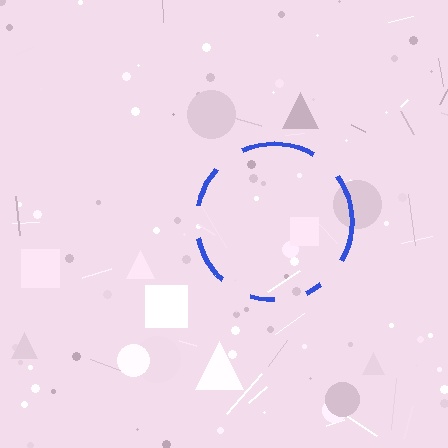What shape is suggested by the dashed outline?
The dashed outline suggests a circle.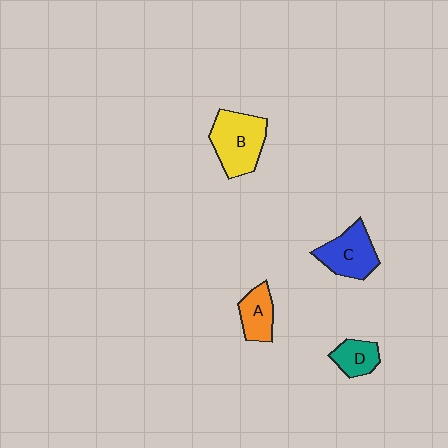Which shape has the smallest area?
Shape D (teal).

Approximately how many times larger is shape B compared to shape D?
Approximately 2.0 times.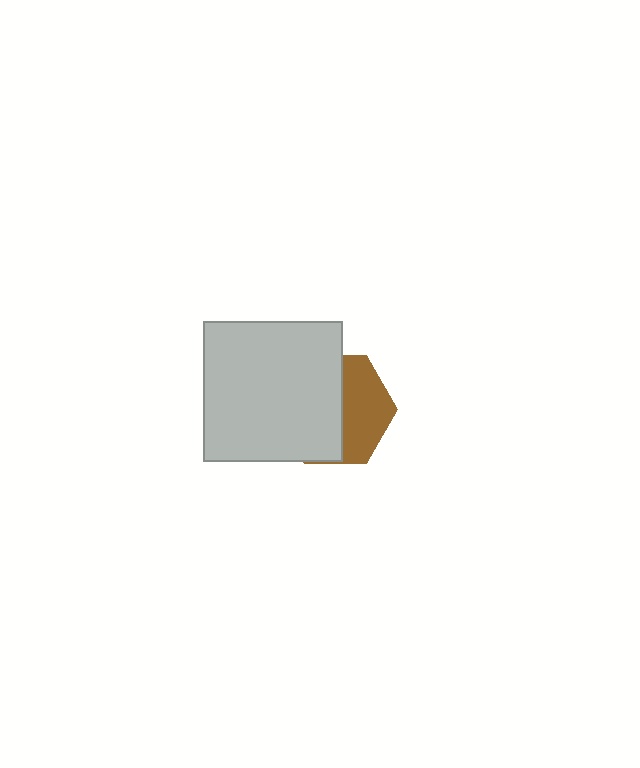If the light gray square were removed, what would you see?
You would see the complete brown hexagon.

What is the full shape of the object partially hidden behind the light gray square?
The partially hidden object is a brown hexagon.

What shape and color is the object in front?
The object in front is a light gray square.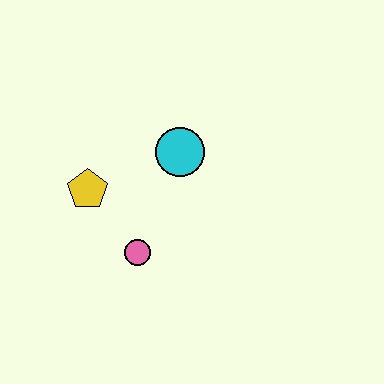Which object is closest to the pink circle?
The yellow pentagon is closest to the pink circle.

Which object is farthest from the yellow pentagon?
The cyan circle is farthest from the yellow pentagon.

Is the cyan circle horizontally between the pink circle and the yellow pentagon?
No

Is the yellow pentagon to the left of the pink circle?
Yes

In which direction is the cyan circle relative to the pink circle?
The cyan circle is above the pink circle.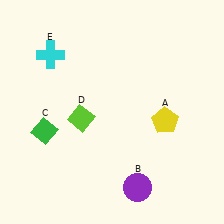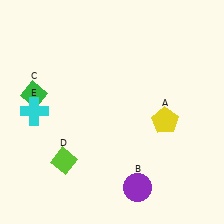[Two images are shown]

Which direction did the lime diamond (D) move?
The lime diamond (D) moved down.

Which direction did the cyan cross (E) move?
The cyan cross (E) moved down.